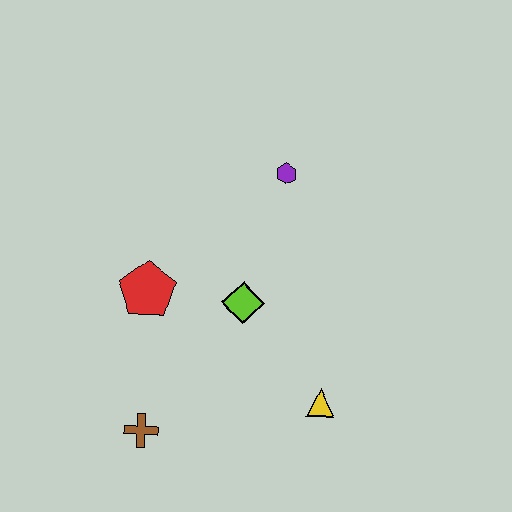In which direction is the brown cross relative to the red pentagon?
The brown cross is below the red pentagon.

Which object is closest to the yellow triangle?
The lime diamond is closest to the yellow triangle.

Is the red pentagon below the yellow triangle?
No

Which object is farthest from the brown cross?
The purple hexagon is farthest from the brown cross.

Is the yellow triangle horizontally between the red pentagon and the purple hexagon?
No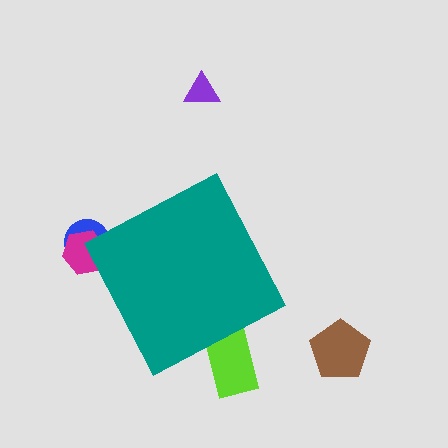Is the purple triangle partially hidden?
No, the purple triangle is fully visible.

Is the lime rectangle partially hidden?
Yes, the lime rectangle is partially hidden behind the teal diamond.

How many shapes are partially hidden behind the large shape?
3 shapes are partially hidden.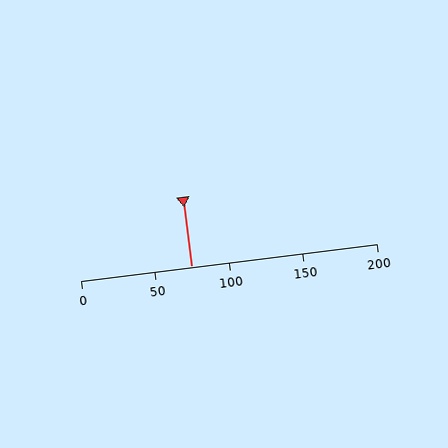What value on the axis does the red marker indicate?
The marker indicates approximately 75.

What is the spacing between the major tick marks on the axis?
The major ticks are spaced 50 apart.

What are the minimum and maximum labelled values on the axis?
The axis runs from 0 to 200.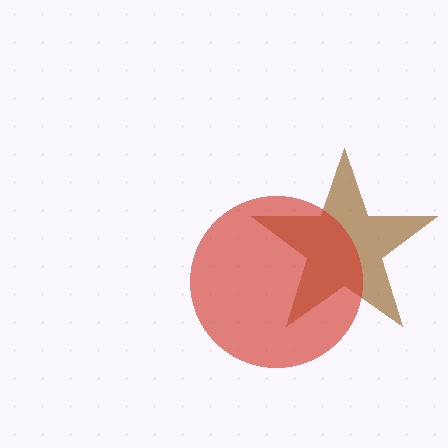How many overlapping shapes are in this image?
There are 2 overlapping shapes in the image.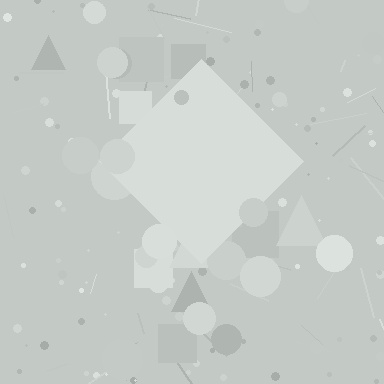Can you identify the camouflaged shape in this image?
The camouflaged shape is a diamond.